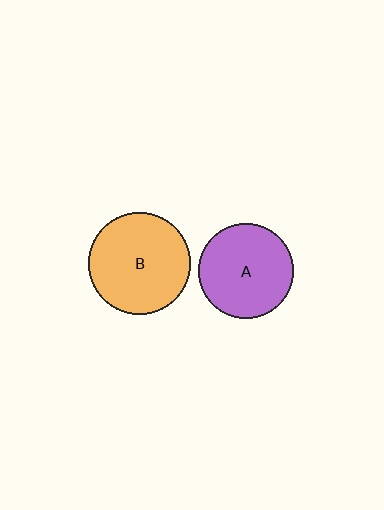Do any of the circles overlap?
No, none of the circles overlap.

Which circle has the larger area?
Circle B (orange).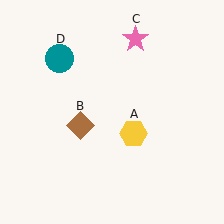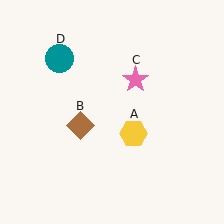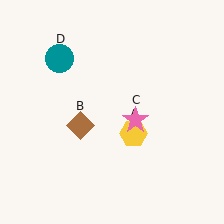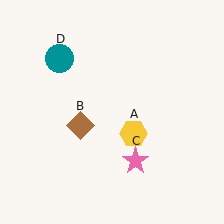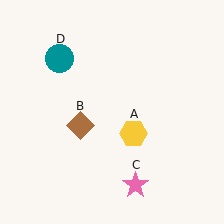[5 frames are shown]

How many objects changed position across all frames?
1 object changed position: pink star (object C).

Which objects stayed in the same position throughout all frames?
Yellow hexagon (object A) and brown diamond (object B) and teal circle (object D) remained stationary.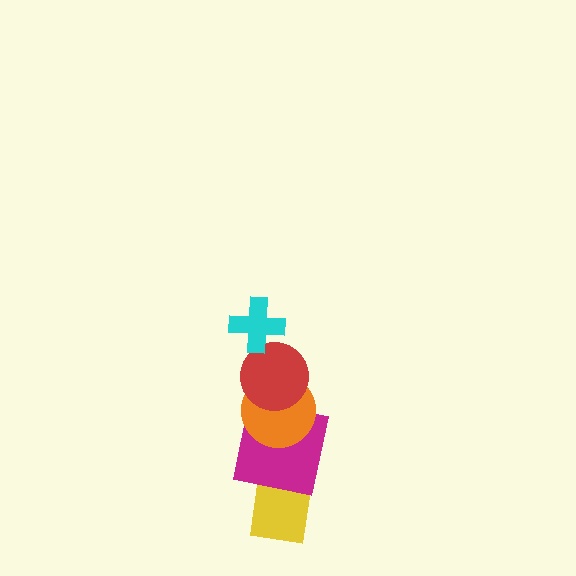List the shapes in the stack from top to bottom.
From top to bottom: the cyan cross, the red circle, the orange circle, the magenta square, the yellow rectangle.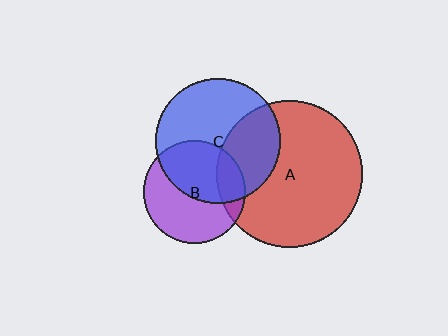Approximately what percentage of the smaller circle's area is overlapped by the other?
Approximately 50%.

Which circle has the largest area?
Circle A (red).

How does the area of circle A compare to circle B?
Approximately 2.0 times.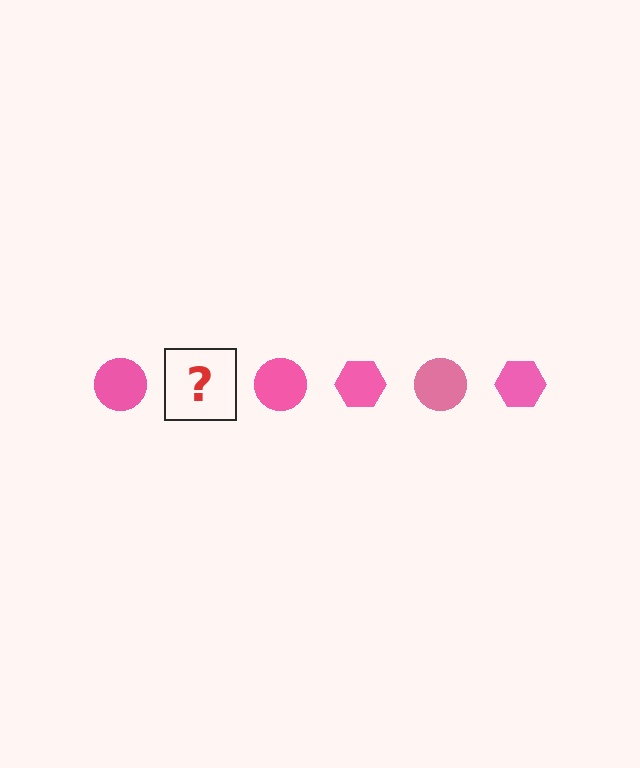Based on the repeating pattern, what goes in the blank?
The blank should be a pink hexagon.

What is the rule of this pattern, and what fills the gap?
The rule is that the pattern cycles through circle, hexagon shapes in pink. The gap should be filled with a pink hexagon.